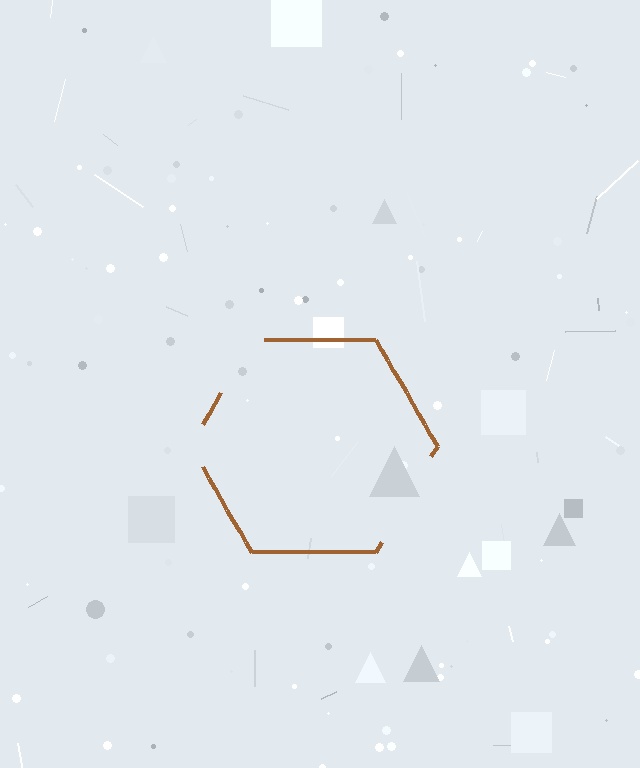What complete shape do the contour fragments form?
The contour fragments form a hexagon.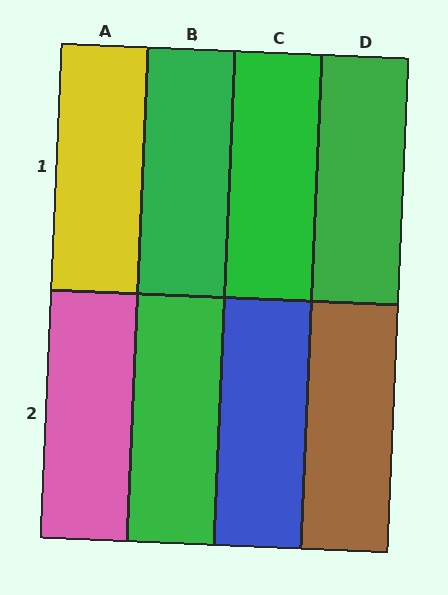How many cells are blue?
1 cell is blue.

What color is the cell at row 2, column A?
Pink.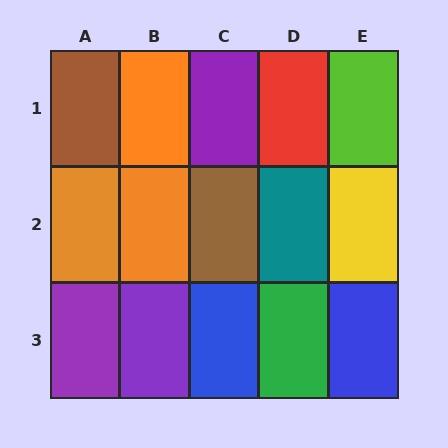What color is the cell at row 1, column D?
Red.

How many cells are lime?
1 cell is lime.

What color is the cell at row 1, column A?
Brown.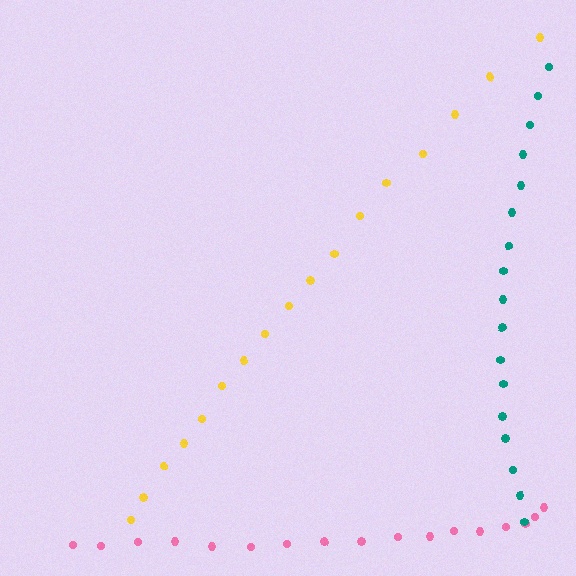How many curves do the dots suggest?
There are 3 distinct paths.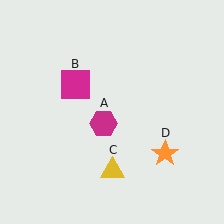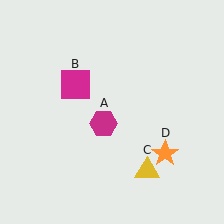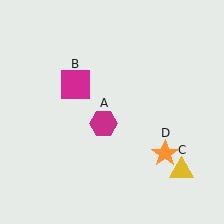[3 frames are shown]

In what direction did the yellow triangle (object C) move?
The yellow triangle (object C) moved right.